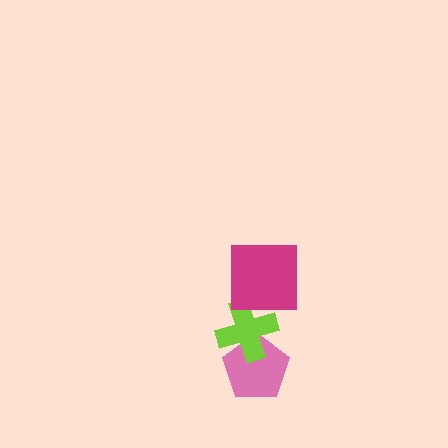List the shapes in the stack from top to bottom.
From top to bottom: the magenta square, the lime cross, the pink pentagon.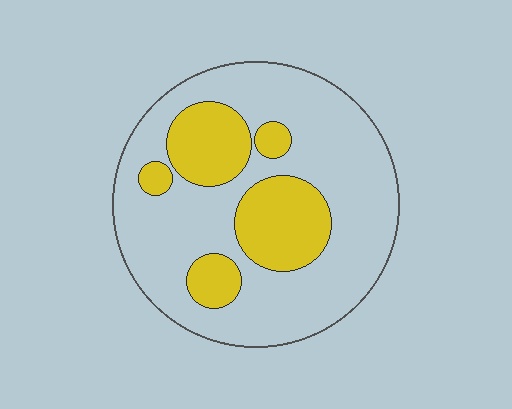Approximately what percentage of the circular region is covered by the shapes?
Approximately 25%.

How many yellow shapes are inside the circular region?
5.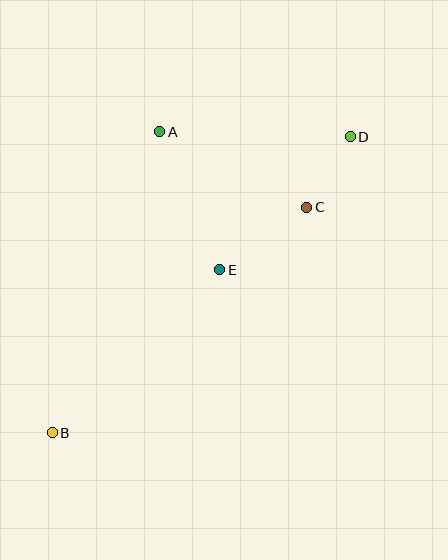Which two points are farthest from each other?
Points B and D are farthest from each other.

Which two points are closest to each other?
Points C and D are closest to each other.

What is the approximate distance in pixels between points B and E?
The distance between B and E is approximately 234 pixels.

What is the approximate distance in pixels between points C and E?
The distance between C and E is approximately 107 pixels.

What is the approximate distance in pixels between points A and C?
The distance between A and C is approximately 165 pixels.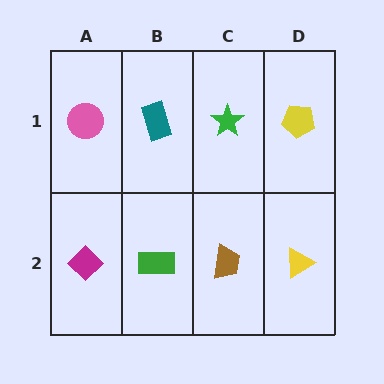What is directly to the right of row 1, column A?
A teal rectangle.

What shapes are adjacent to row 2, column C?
A green star (row 1, column C), a green rectangle (row 2, column B), a yellow triangle (row 2, column D).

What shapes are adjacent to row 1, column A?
A magenta diamond (row 2, column A), a teal rectangle (row 1, column B).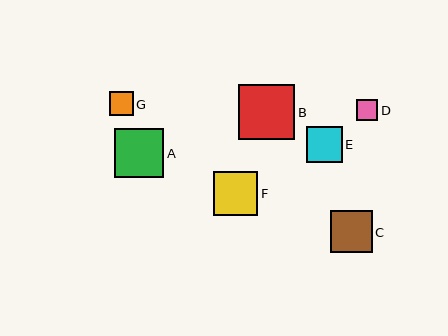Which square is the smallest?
Square D is the smallest with a size of approximately 21 pixels.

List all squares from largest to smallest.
From largest to smallest: B, A, F, C, E, G, D.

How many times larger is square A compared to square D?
Square A is approximately 2.3 times the size of square D.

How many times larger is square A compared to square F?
Square A is approximately 1.1 times the size of square F.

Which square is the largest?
Square B is the largest with a size of approximately 56 pixels.